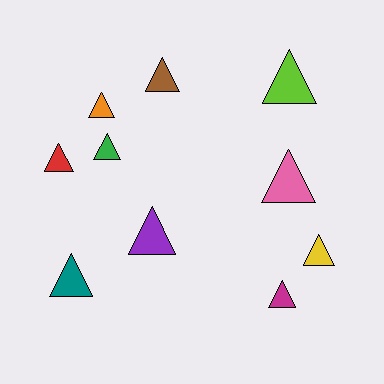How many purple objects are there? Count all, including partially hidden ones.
There is 1 purple object.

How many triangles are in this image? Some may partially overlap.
There are 10 triangles.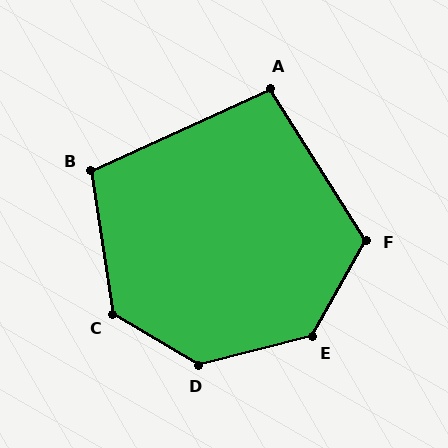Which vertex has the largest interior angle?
D, at approximately 136 degrees.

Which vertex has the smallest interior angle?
A, at approximately 98 degrees.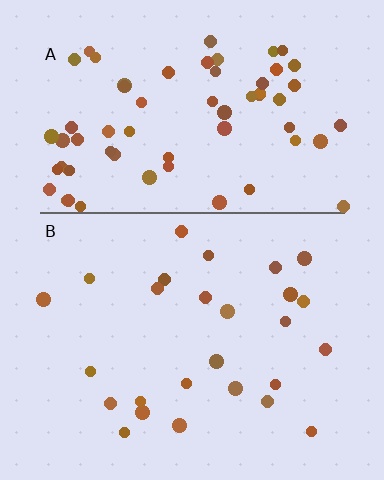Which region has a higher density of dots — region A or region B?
A (the top).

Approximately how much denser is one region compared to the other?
Approximately 2.6× — region A over region B.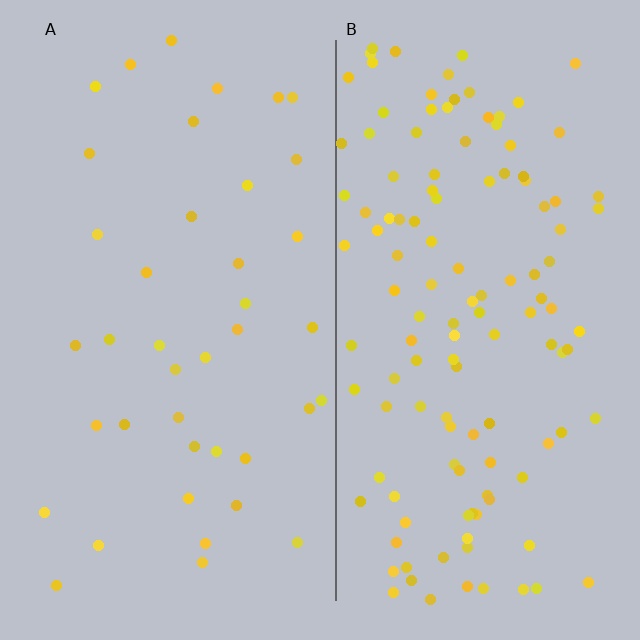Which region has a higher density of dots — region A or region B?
B (the right).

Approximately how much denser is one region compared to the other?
Approximately 3.2× — region B over region A.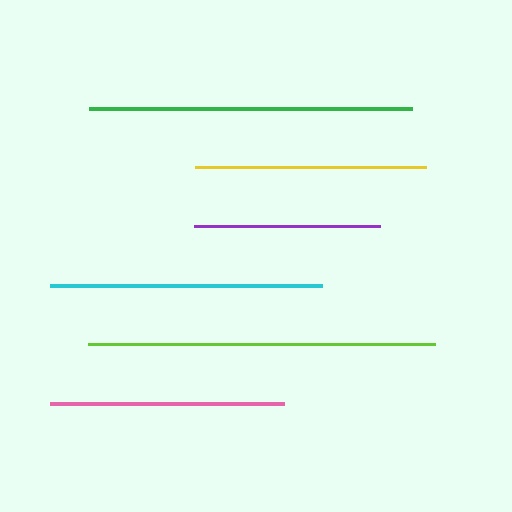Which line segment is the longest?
The lime line is the longest at approximately 348 pixels.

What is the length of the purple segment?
The purple segment is approximately 186 pixels long.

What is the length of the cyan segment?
The cyan segment is approximately 272 pixels long.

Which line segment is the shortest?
The purple line is the shortest at approximately 186 pixels.